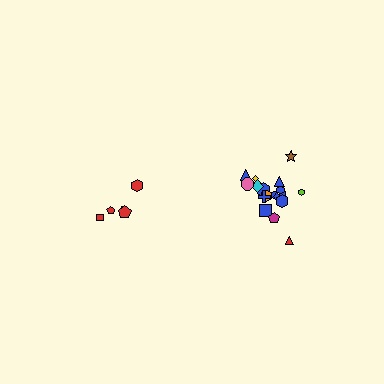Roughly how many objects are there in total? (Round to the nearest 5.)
Roughly 25 objects in total.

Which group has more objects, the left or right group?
The right group.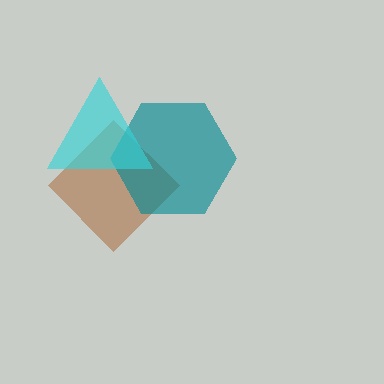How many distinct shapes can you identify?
There are 3 distinct shapes: a brown diamond, a teal hexagon, a cyan triangle.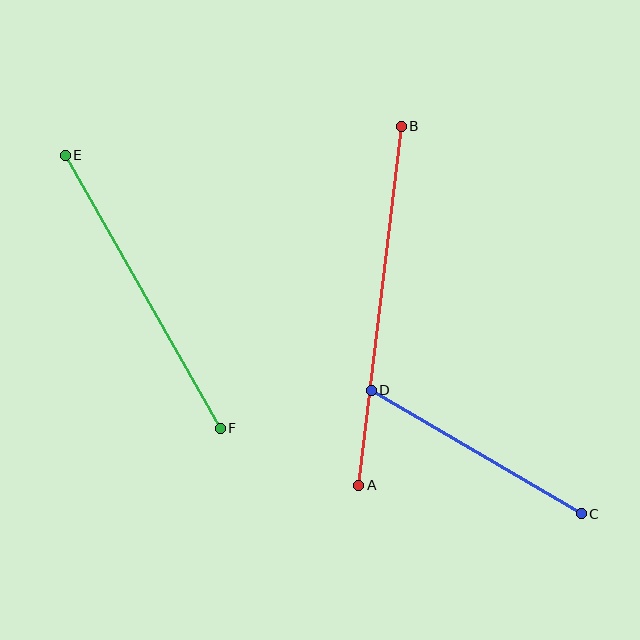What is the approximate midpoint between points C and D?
The midpoint is at approximately (476, 452) pixels.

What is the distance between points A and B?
The distance is approximately 362 pixels.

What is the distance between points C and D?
The distance is approximately 244 pixels.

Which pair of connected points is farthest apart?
Points A and B are farthest apart.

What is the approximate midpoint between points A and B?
The midpoint is at approximately (380, 306) pixels.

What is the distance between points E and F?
The distance is approximately 314 pixels.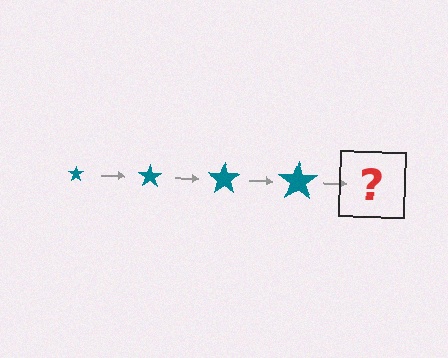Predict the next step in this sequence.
The next step is a teal star, larger than the previous one.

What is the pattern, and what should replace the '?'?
The pattern is that the star gets progressively larger each step. The '?' should be a teal star, larger than the previous one.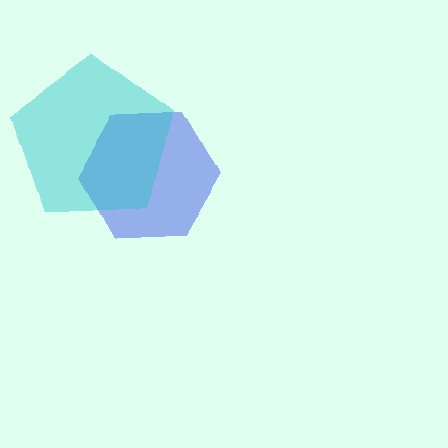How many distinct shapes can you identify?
There are 2 distinct shapes: a blue hexagon, a cyan pentagon.